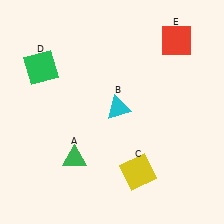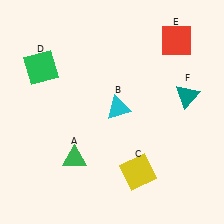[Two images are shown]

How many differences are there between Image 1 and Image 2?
There is 1 difference between the two images.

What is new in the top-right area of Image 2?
A teal triangle (F) was added in the top-right area of Image 2.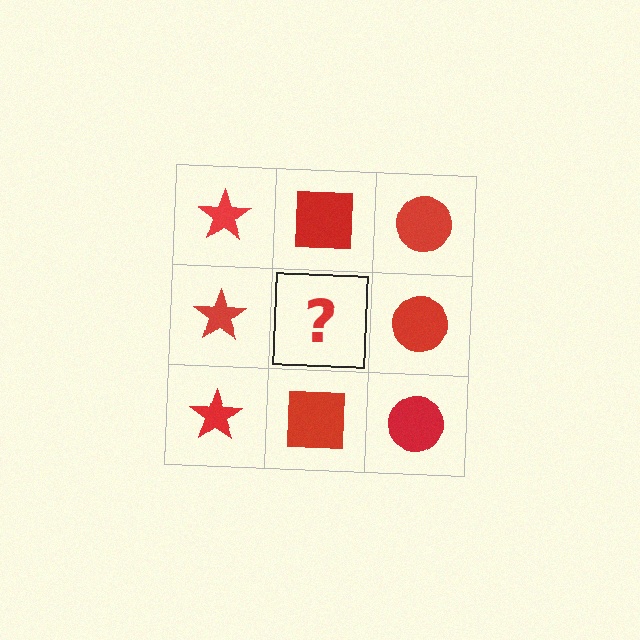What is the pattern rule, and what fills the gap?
The rule is that each column has a consistent shape. The gap should be filled with a red square.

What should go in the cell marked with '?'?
The missing cell should contain a red square.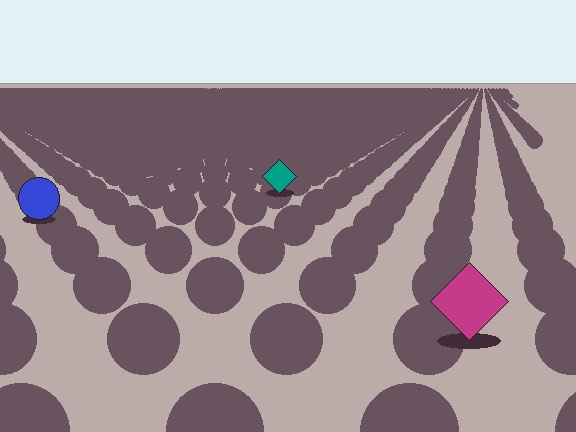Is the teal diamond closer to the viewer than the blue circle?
No. The blue circle is closer — you can tell from the texture gradient: the ground texture is coarser near it.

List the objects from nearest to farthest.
From nearest to farthest: the magenta diamond, the blue circle, the teal diamond.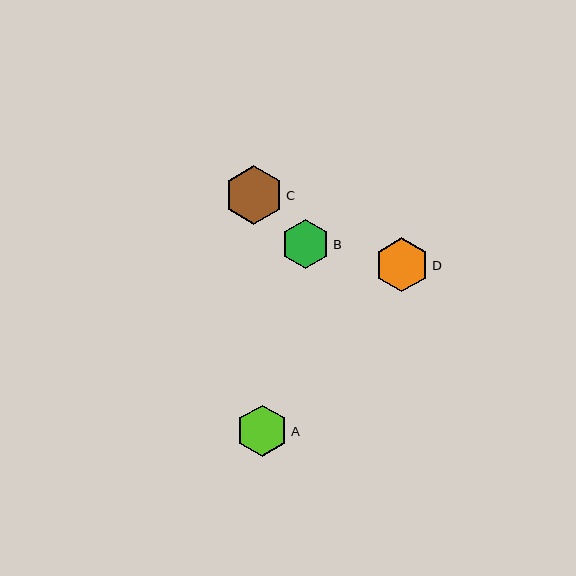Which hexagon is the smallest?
Hexagon B is the smallest with a size of approximately 49 pixels.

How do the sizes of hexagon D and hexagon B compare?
Hexagon D and hexagon B are approximately the same size.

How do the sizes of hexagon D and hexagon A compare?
Hexagon D and hexagon A are approximately the same size.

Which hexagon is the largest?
Hexagon C is the largest with a size of approximately 59 pixels.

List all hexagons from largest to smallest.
From largest to smallest: C, D, A, B.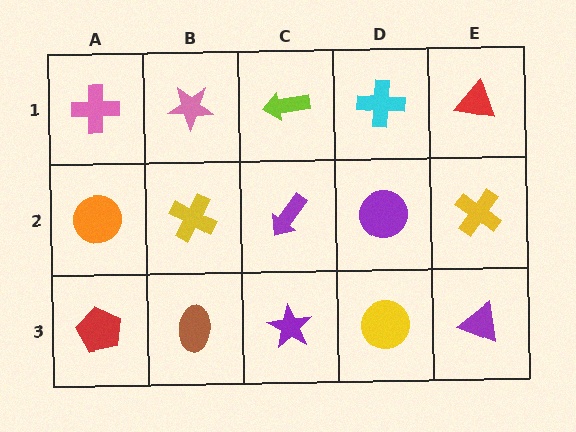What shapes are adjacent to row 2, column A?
A pink cross (row 1, column A), a red pentagon (row 3, column A), a yellow cross (row 2, column B).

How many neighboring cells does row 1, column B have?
3.